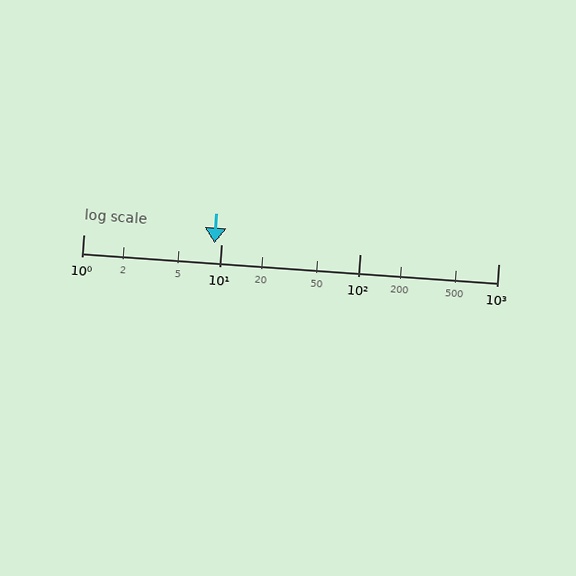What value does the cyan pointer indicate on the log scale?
The pointer indicates approximately 8.9.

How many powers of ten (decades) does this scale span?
The scale spans 3 decades, from 1 to 1000.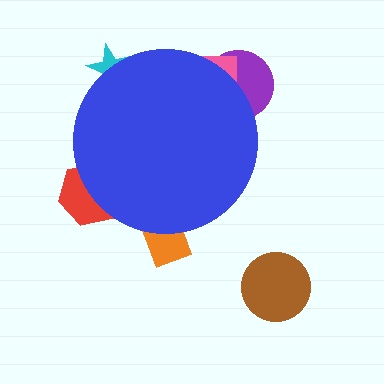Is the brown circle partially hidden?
No, the brown circle is fully visible.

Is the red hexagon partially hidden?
Yes, the red hexagon is partially hidden behind the blue circle.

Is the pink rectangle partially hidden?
Yes, the pink rectangle is partially hidden behind the blue circle.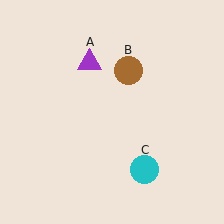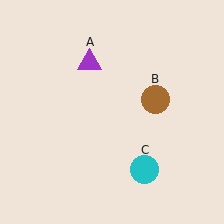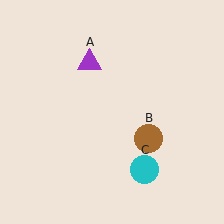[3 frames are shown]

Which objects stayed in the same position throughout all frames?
Purple triangle (object A) and cyan circle (object C) remained stationary.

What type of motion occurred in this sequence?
The brown circle (object B) rotated clockwise around the center of the scene.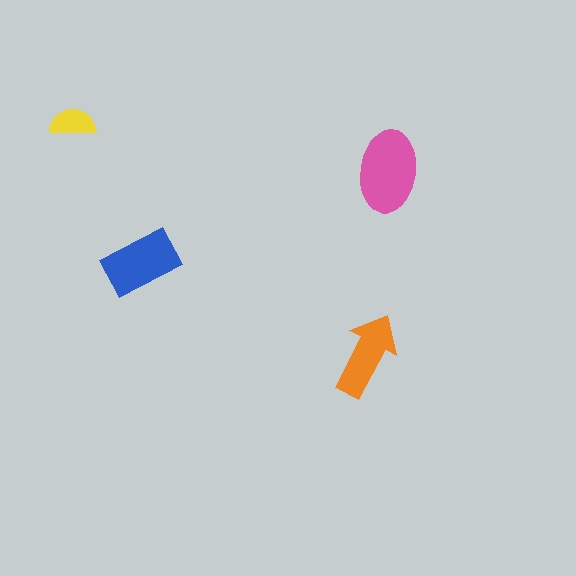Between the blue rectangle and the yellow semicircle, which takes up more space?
The blue rectangle.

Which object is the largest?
The pink ellipse.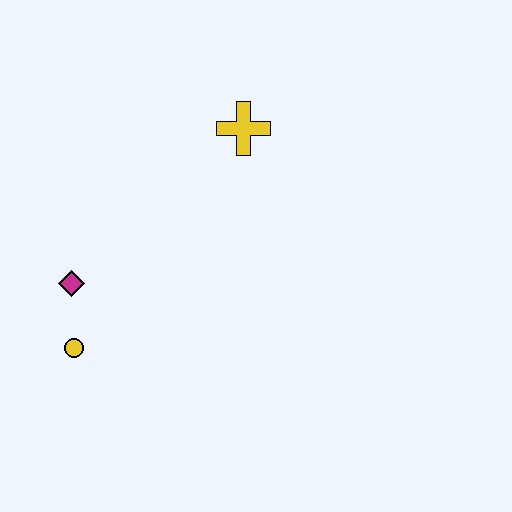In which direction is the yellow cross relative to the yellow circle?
The yellow cross is above the yellow circle.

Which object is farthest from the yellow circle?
The yellow cross is farthest from the yellow circle.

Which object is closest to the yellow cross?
The magenta diamond is closest to the yellow cross.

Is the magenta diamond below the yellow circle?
No